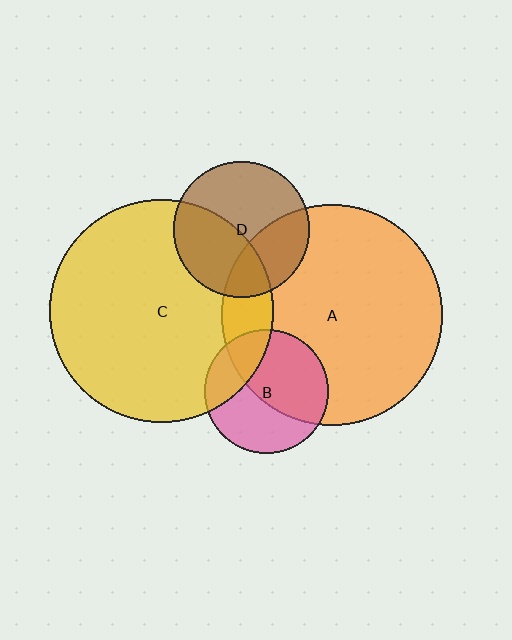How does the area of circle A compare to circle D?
Approximately 2.6 times.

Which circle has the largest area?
Circle C (yellow).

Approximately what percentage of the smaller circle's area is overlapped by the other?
Approximately 30%.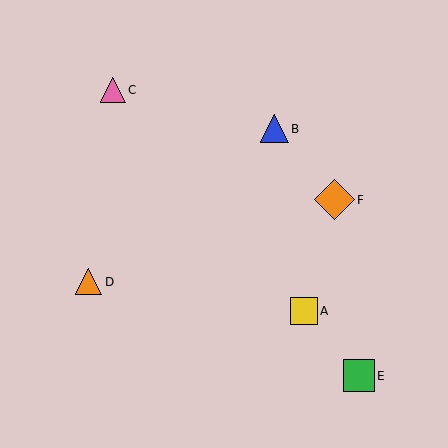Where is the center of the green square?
The center of the green square is at (359, 376).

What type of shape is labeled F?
Shape F is an orange diamond.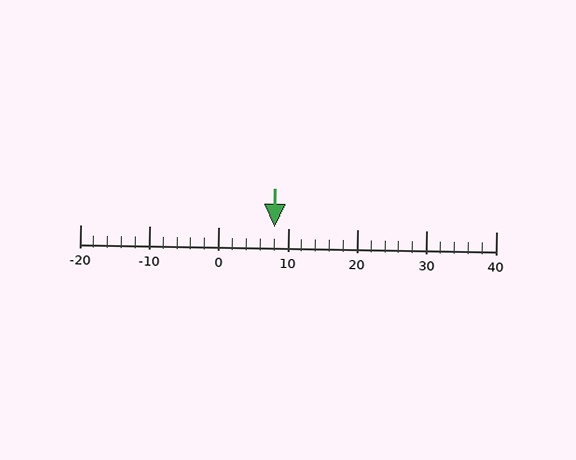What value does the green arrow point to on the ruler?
The green arrow points to approximately 8.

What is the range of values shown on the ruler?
The ruler shows values from -20 to 40.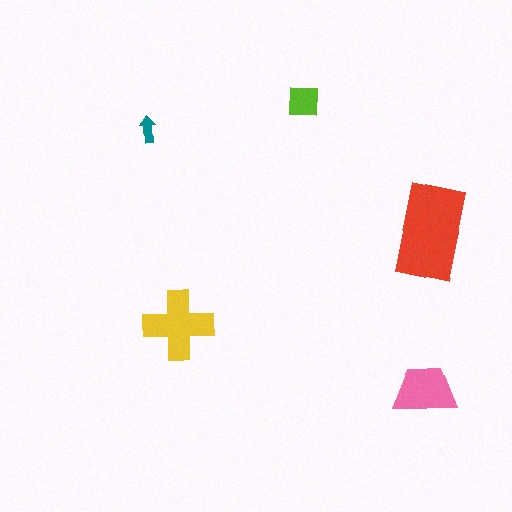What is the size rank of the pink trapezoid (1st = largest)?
3rd.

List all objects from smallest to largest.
The teal arrow, the lime square, the pink trapezoid, the yellow cross, the red rectangle.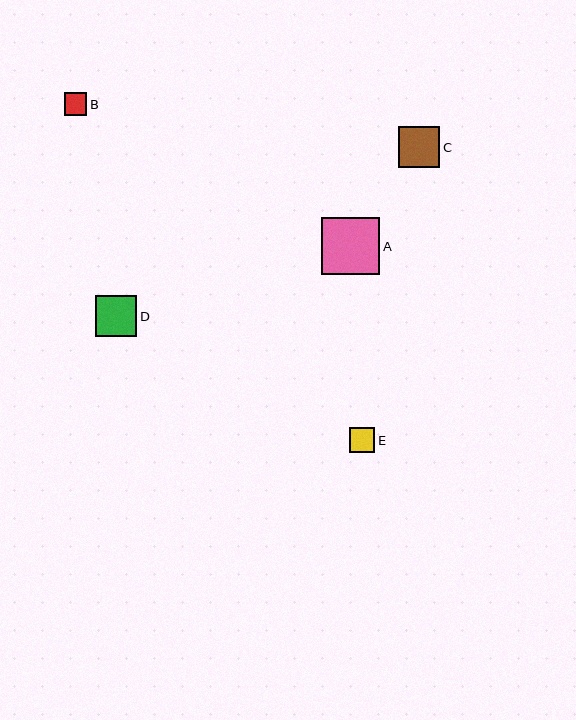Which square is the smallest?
Square B is the smallest with a size of approximately 23 pixels.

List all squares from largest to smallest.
From largest to smallest: A, C, D, E, B.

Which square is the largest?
Square A is the largest with a size of approximately 58 pixels.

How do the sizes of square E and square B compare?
Square E and square B are approximately the same size.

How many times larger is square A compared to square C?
Square A is approximately 1.4 times the size of square C.